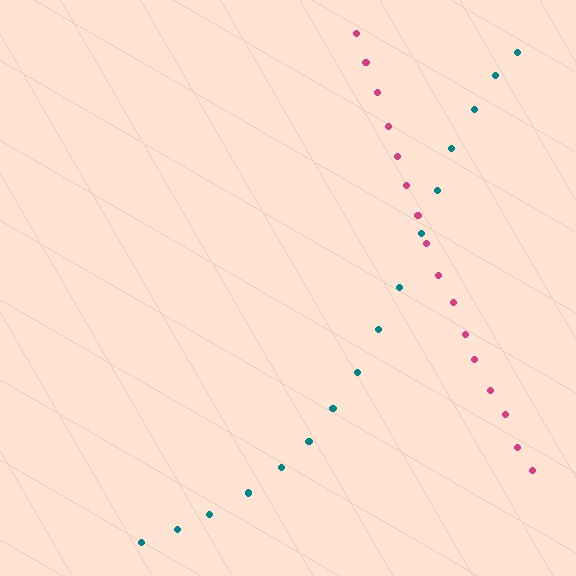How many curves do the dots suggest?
There are 2 distinct paths.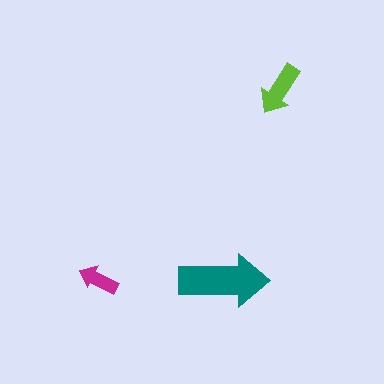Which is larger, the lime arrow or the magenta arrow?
The lime one.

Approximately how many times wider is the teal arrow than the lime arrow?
About 1.5 times wider.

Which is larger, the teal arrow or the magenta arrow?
The teal one.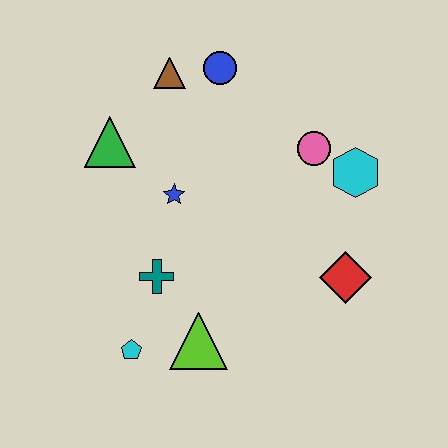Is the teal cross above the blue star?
No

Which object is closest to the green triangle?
The blue star is closest to the green triangle.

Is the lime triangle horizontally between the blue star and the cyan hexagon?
Yes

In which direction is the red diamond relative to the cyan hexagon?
The red diamond is below the cyan hexagon.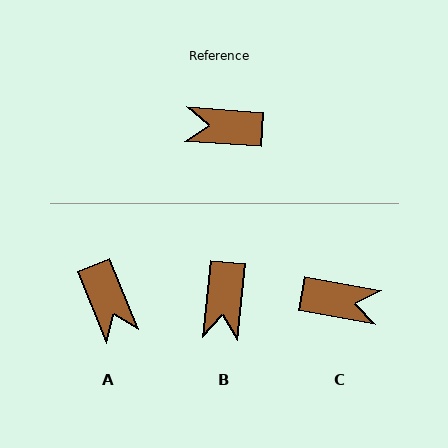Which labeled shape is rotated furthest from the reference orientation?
C, about 174 degrees away.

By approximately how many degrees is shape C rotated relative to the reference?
Approximately 174 degrees counter-clockwise.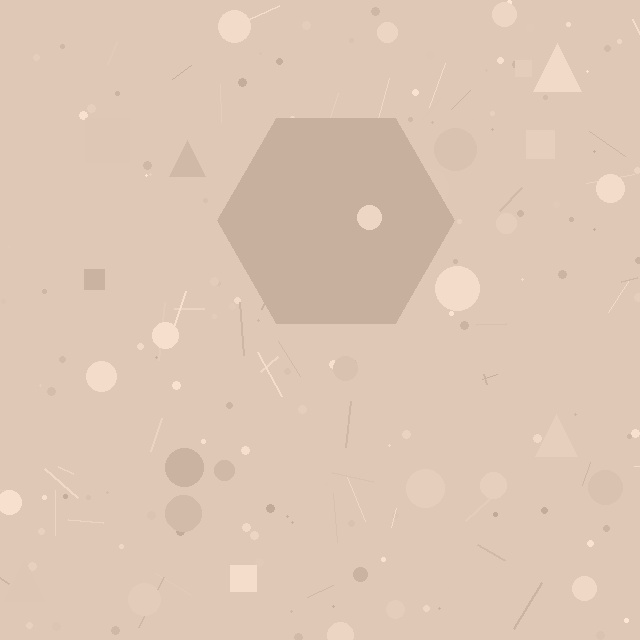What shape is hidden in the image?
A hexagon is hidden in the image.